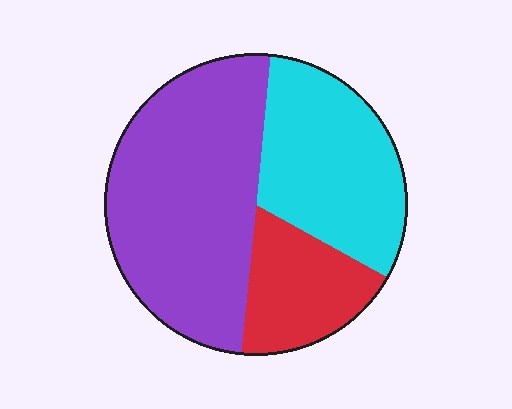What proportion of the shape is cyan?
Cyan takes up about one third (1/3) of the shape.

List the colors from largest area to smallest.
From largest to smallest: purple, cyan, red.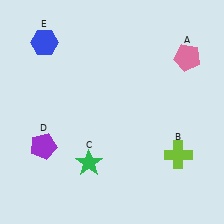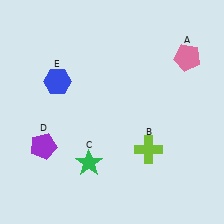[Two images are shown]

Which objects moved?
The objects that moved are: the lime cross (B), the blue hexagon (E).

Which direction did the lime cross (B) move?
The lime cross (B) moved left.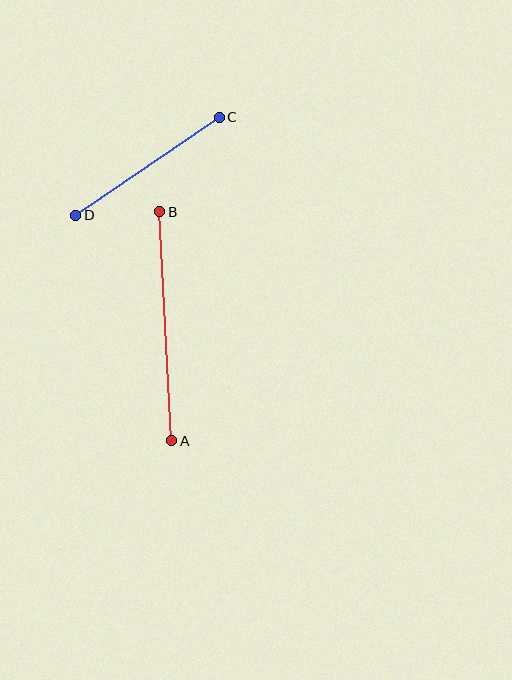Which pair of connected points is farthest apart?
Points A and B are farthest apart.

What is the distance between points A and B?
The distance is approximately 230 pixels.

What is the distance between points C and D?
The distance is approximately 174 pixels.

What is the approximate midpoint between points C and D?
The midpoint is at approximately (148, 166) pixels.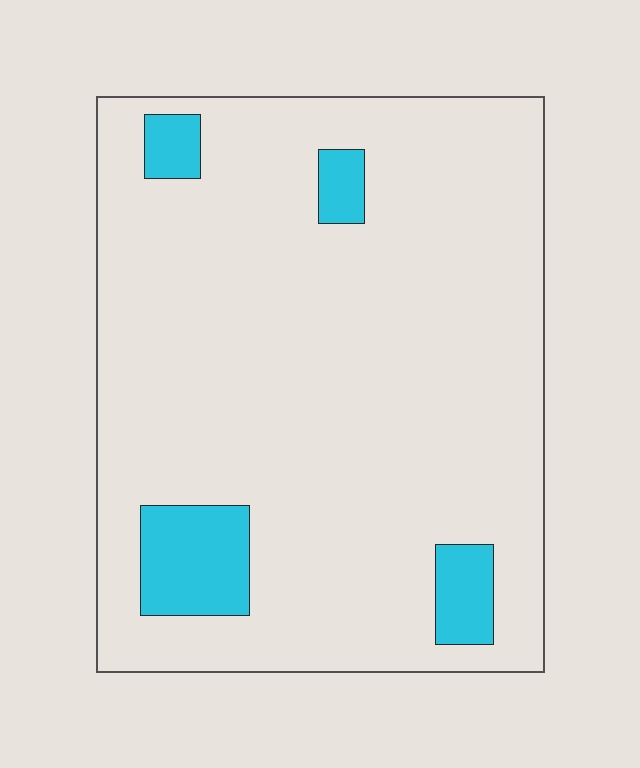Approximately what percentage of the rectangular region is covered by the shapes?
Approximately 10%.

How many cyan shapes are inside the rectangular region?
4.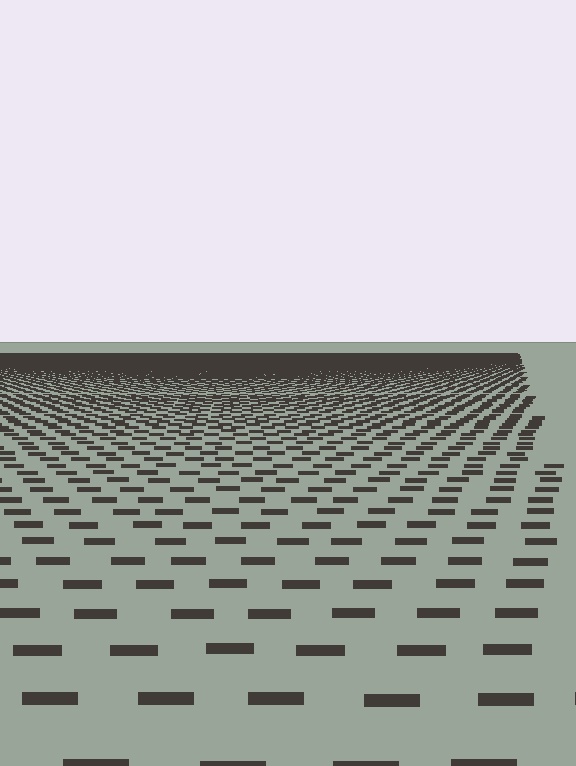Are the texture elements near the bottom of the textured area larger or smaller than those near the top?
Larger. Near the bottom, elements are closer to the viewer and appear at a bigger on-screen size.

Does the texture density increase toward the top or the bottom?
Density increases toward the top.